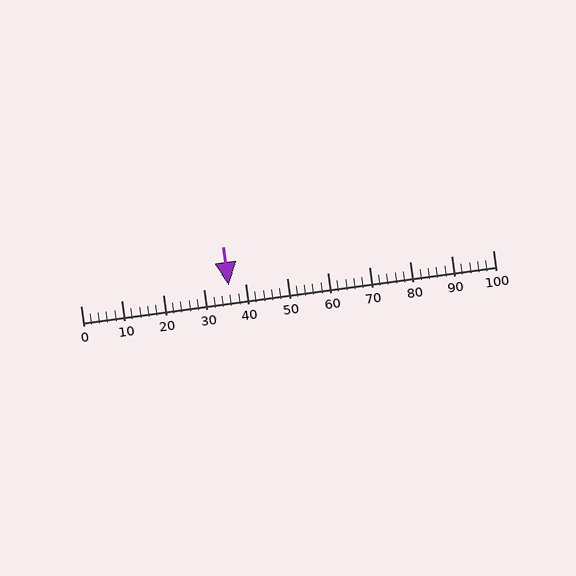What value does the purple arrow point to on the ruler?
The purple arrow points to approximately 36.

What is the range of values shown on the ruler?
The ruler shows values from 0 to 100.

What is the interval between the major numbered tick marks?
The major tick marks are spaced 10 units apart.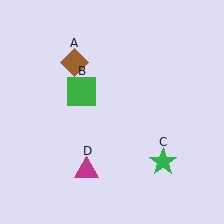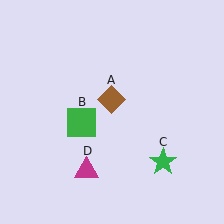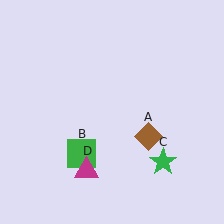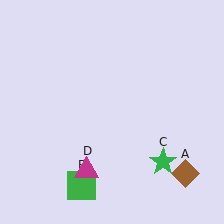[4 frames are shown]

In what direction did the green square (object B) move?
The green square (object B) moved down.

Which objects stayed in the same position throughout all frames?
Green star (object C) and magenta triangle (object D) remained stationary.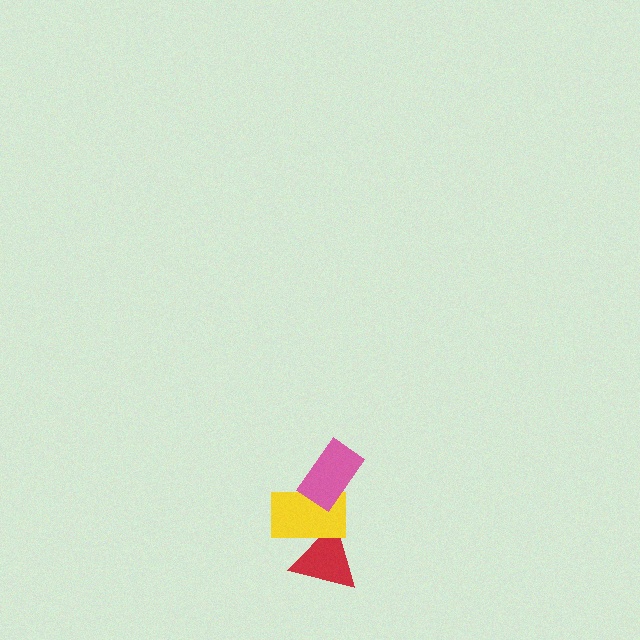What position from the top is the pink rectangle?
The pink rectangle is 1st from the top.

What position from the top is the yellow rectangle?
The yellow rectangle is 2nd from the top.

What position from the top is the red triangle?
The red triangle is 3rd from the top.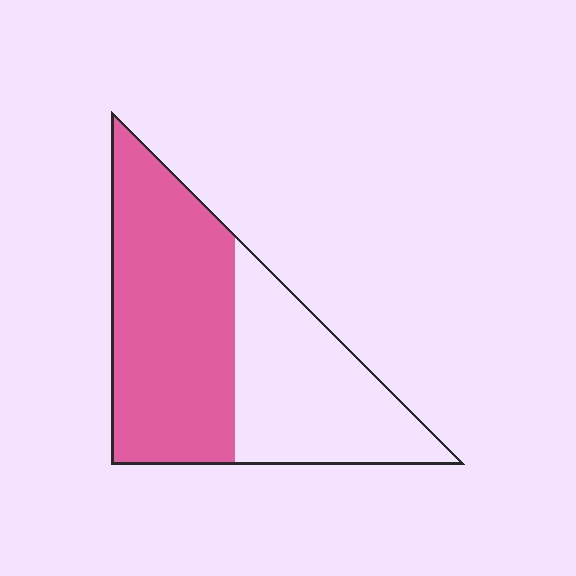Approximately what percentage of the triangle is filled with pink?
Approximately 60%.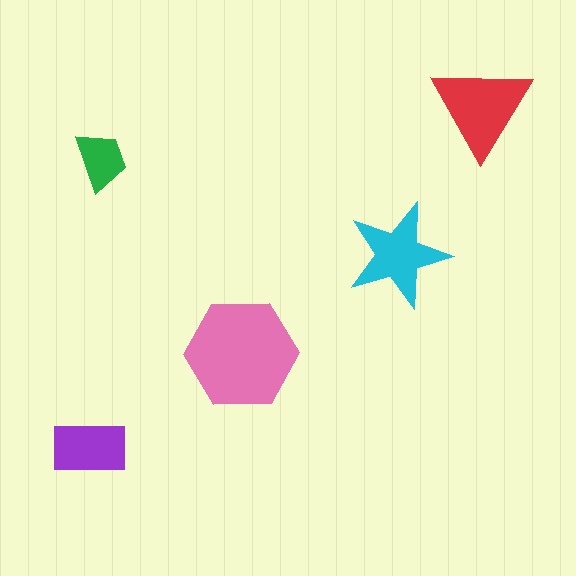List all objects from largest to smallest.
The pink hexagon, the red triangle, the cyan star, the purple rectangle, the green trapezoid.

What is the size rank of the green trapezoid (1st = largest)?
5th.